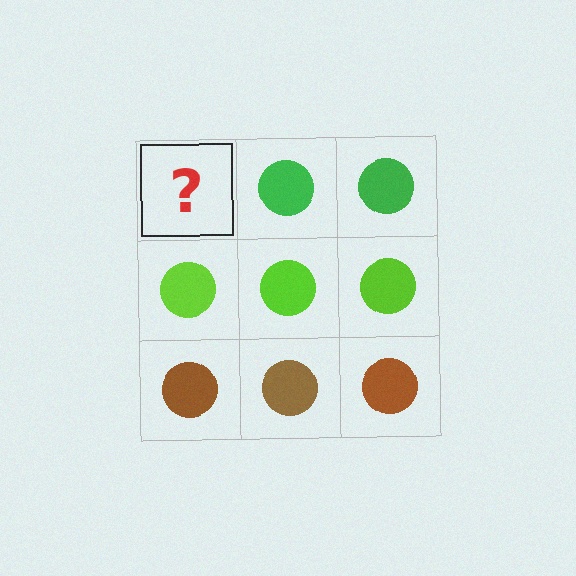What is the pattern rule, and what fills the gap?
The rule is that each row has a consistent color. The gap should be filled with a green circle.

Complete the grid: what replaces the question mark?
The question mark should be replaced with a green circle.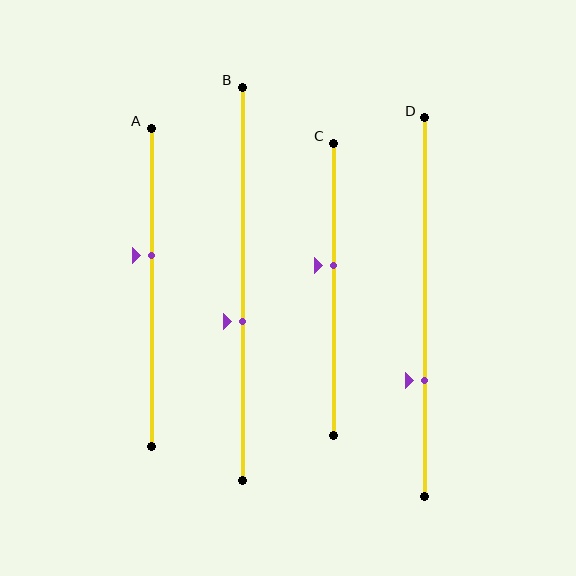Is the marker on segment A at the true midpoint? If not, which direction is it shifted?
No, the marker on segment A is shifted upward by about 10% of the segment length.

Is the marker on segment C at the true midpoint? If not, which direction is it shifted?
No, the marker on segment C is shifted upward by about 8% of the segment length.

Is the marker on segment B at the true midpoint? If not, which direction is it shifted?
No, the marker on segment B is shifted downward by about 10% of the segment length.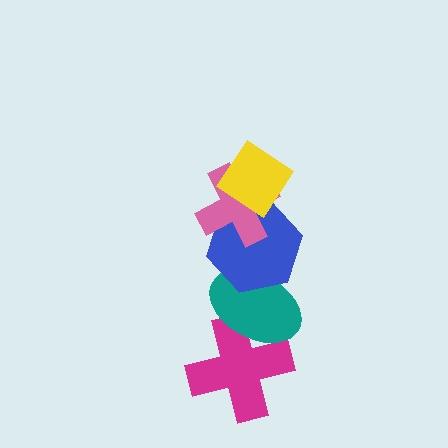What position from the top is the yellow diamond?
The yellow diamond is 1st from the top.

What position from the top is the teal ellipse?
The teal ellipse is 4th from the top.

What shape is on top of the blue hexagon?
The pink cross is on top of the blue hexagon.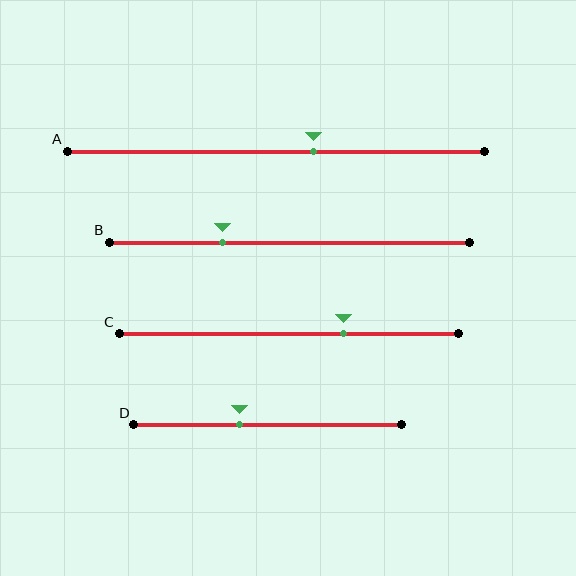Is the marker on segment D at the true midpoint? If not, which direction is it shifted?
No, the marker on segment D is shifted to the left by about 10% of the segment length.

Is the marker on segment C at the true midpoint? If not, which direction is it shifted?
No, the marker on segment C is shifted to the right by about 16% of the segment length.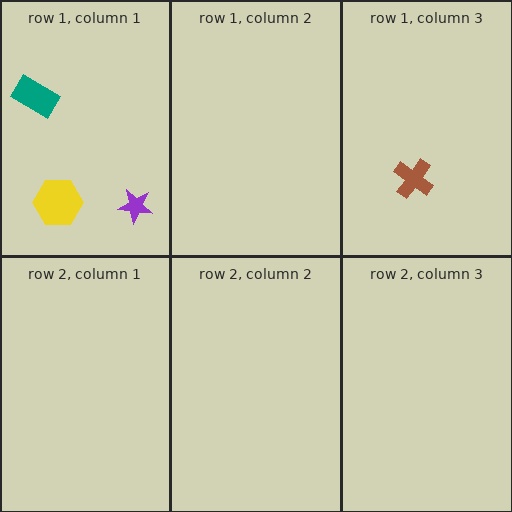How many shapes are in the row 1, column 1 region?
3.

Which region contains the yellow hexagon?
The row 1, column 1 region.